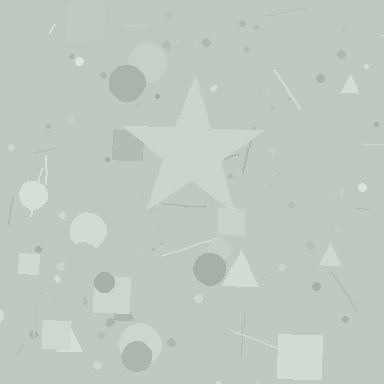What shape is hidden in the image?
A star is hidden in the image.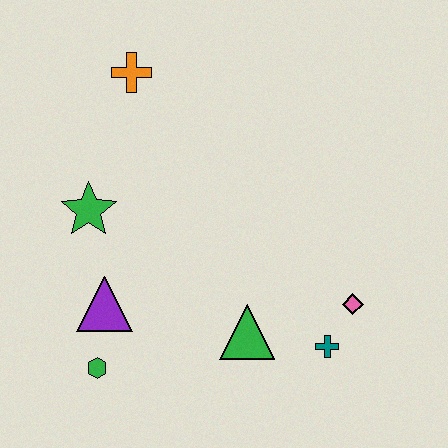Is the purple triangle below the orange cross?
Yes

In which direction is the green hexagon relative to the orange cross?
The green hexagon is below the orange cross.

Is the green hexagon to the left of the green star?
No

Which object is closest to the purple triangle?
The green hexagon is closest to the purple triangle.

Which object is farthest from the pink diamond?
The orange cross is farthest from the pink diamond.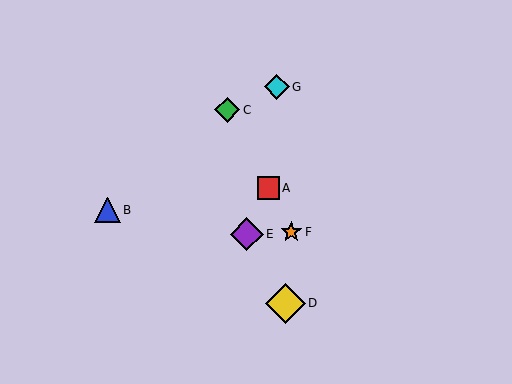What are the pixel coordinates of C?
Object C is at (227, 110).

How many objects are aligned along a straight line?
3 objects (A, C, F) are aligned along a straight line.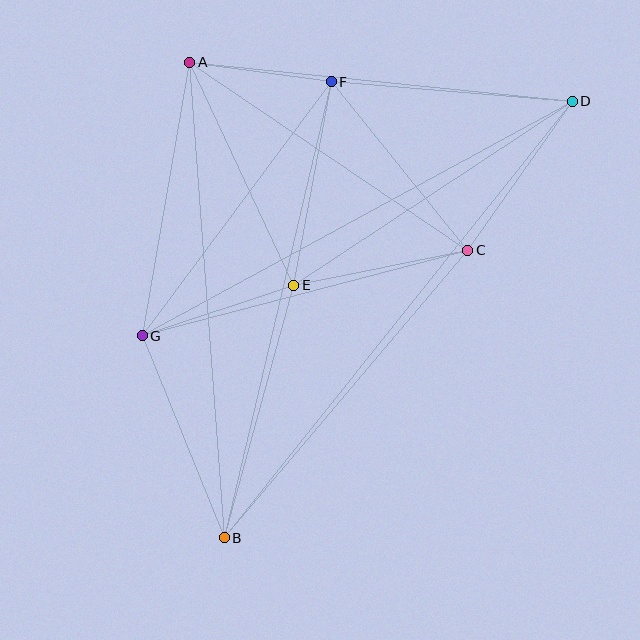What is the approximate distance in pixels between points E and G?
The distance between E and G is approximately 159 pixels.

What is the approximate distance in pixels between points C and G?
The distance between C and G is approximately 337 pixels.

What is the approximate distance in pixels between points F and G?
The distance between F and G is approximately 317 pixels.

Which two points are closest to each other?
Points A and F are closest to each other.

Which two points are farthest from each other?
Points B and D are farthest from each other.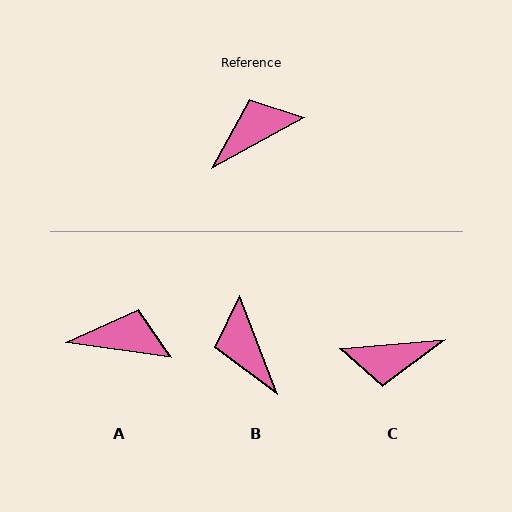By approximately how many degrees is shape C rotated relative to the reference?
Approximately 156 degrees counter-clockwise.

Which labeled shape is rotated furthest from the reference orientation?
C, about 156 degrees away.